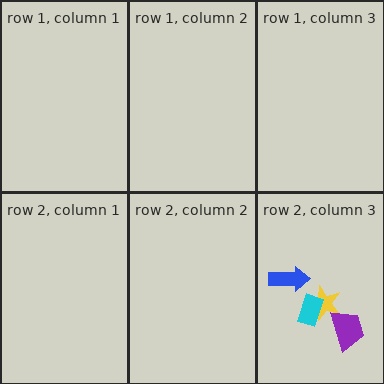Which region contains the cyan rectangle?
The row 2, column 3 region.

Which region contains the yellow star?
The row 2, column 3 region.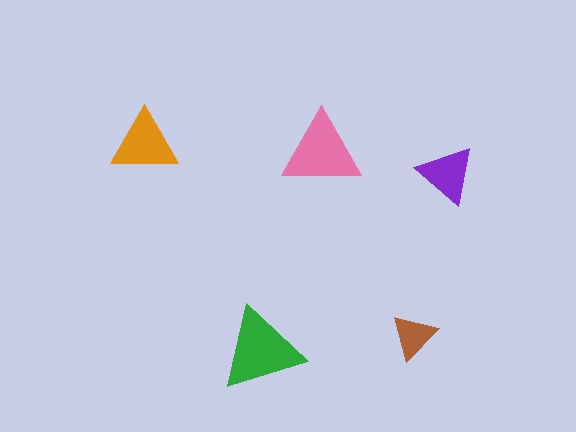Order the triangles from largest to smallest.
the green one, the pink one, the orange one, the purple one, the brown one.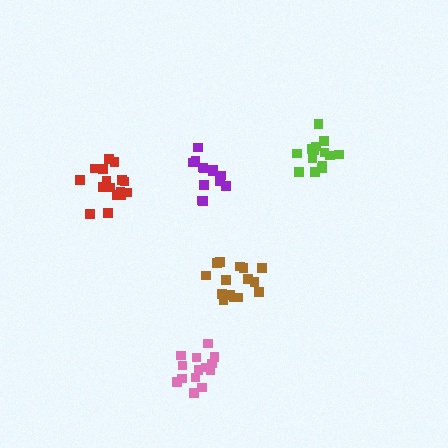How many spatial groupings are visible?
There are 5 spatial groupings.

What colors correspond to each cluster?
The clusters are colored: purple, brown, lime, pink, red.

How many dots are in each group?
Group 1: 13 dots, Group 2: 15 dots, Group 3: 14 dots, Group 4: 14 dots, Group 5: 16 dots (72 total).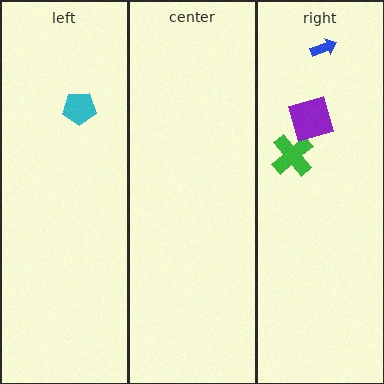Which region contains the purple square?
The right region.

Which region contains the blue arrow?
The right region.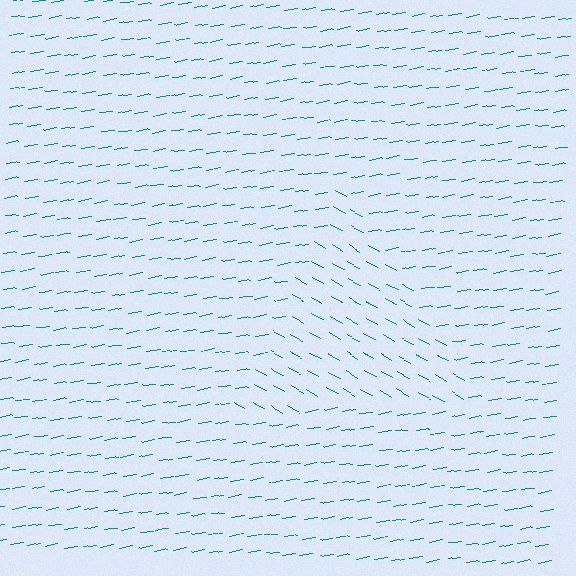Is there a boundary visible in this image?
Yes, there is a texture boundary formed by a change in line orientation.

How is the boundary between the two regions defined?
The boundary is defined purely by a change in line orientation (approximately 38 degrees difference). All lines are the same color and thickness.